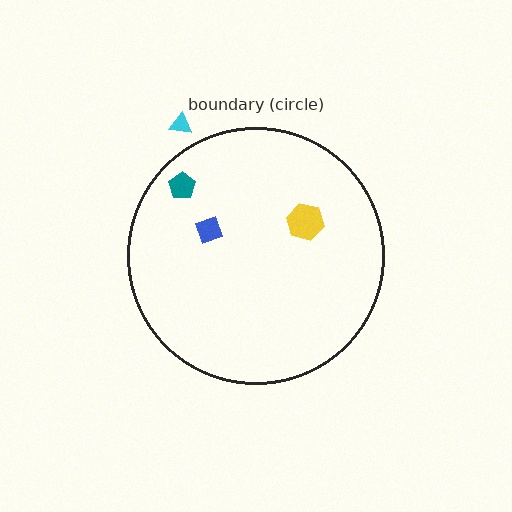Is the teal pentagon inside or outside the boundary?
Inside.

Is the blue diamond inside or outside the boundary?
Inside.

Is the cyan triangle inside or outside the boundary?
Outside.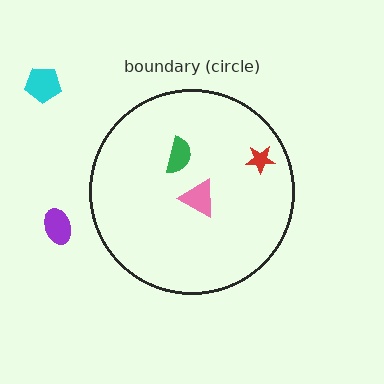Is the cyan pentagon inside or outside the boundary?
Outside.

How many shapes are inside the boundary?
3 inside, 2 outside.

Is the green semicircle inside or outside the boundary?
Inside.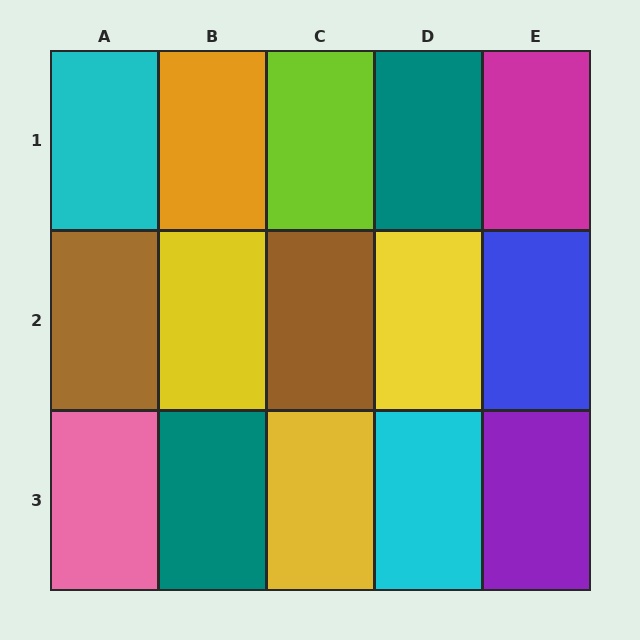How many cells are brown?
2 cells are brown.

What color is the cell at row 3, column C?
Yellow.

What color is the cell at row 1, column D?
Teal.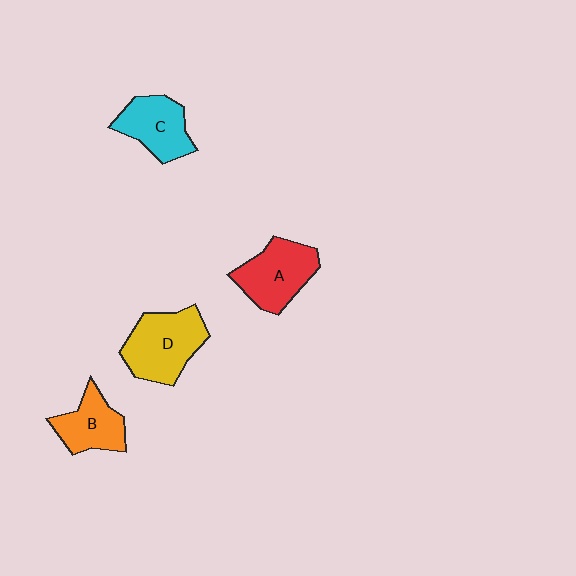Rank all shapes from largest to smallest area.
From largest to smallest: D (yellow), A (red), C (cyan), B (orange).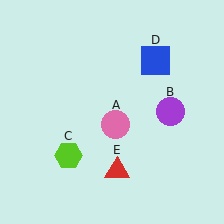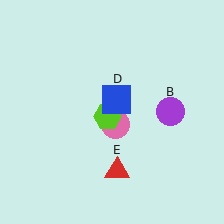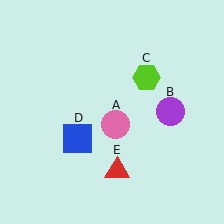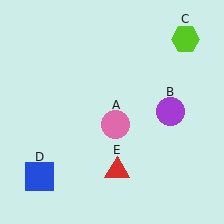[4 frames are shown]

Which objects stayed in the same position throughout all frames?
Pink circle (object A) and purple circle (object B) and red triangle (object E) remained stationary.